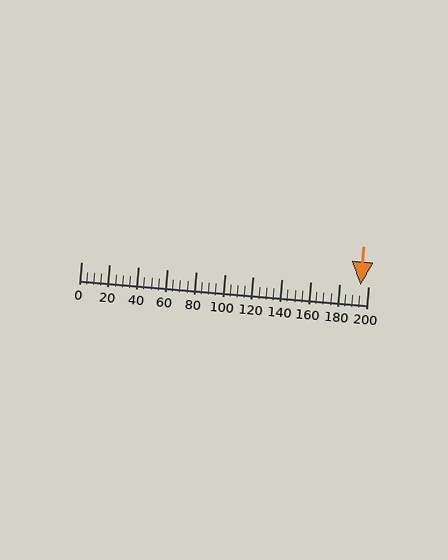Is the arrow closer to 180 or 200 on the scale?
The arrow is closer to 200.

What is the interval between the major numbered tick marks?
The major tick marks are spaced 20 units apart.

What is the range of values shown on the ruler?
The ruler shows values from 0 to 200.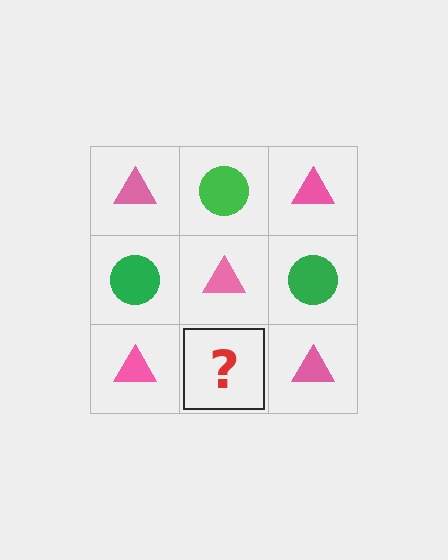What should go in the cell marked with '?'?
The missing cell should contain a green circle.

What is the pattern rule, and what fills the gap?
The rule is that it alternates pink triangle and green circle in a checkerboard pattern. The gap should be filled with a green circle.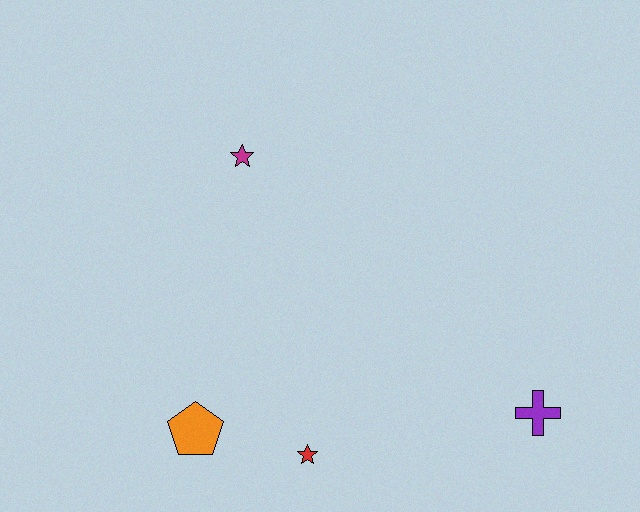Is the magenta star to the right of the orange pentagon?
Yes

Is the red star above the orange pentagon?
No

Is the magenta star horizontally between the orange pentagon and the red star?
Yes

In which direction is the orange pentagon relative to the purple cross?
The orange pentagon is to the left of the purple cross.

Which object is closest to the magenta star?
The orange pentagon is closest to the magenta star.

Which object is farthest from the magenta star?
The purple cross is farthest from the magenta star.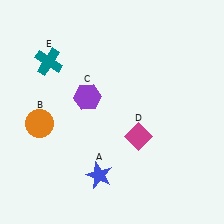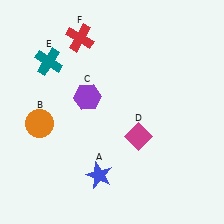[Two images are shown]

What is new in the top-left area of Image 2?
A red cross (F) was added in the top-left area of Image 2.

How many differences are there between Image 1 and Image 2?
There is 1 difference between the two images.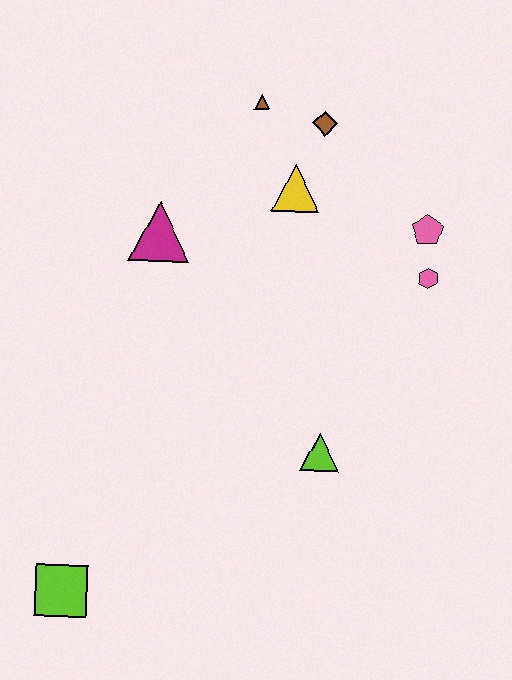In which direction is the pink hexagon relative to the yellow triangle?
The pink hexagon is to the right of the yellow triangle.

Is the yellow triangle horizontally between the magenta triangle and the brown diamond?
Yes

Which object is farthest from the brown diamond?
The lime square is farthest from the brown diamond.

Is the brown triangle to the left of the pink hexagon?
Yes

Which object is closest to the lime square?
The lime triangle is closest to the lime square.